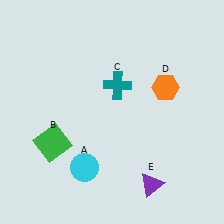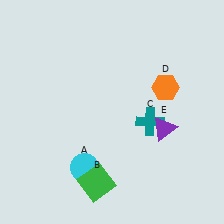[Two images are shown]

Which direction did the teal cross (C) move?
The teal cross (C) moved down.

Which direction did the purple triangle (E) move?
The purple triangle (E) moved up.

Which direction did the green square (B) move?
The green square (B) moved right.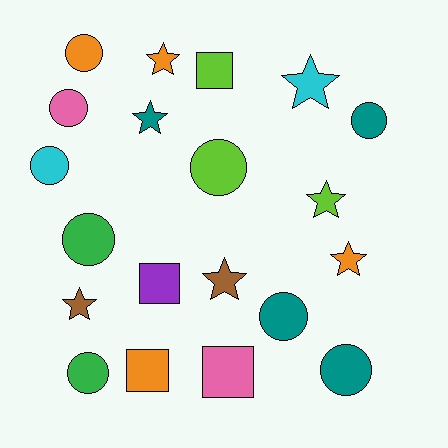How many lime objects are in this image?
There are 3 lime objects.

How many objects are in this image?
There are 20 objects.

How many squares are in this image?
There are 4 squares.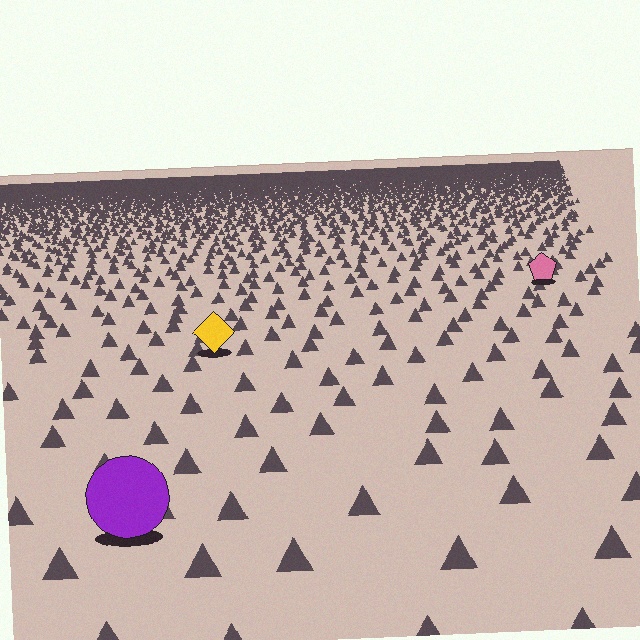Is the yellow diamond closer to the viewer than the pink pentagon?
Yes. The yellow diamond is closer — you can tell from the texture gradient: the ground texture is coarser near it.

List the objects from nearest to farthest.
From nearest to farthest: the purple circle, the yellow diamond, the pink pentagon.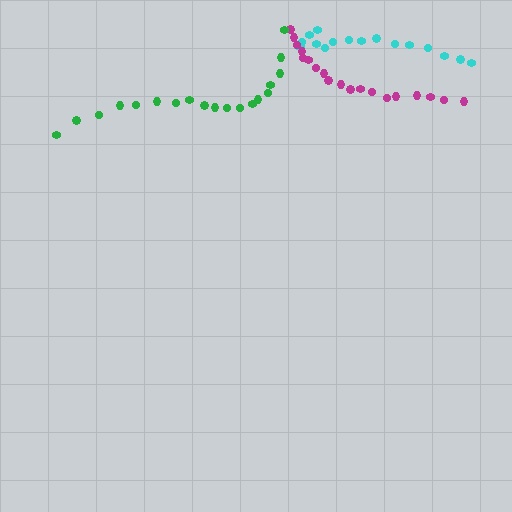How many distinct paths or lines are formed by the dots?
There are 3 distinct paths.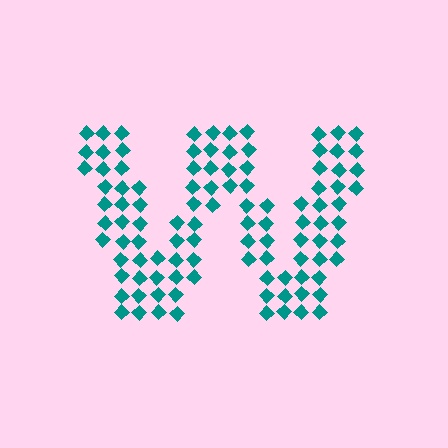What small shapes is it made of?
It is made of small diamonds.